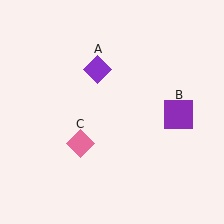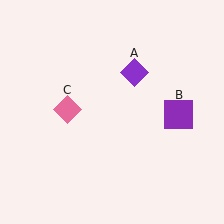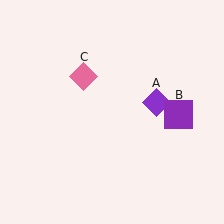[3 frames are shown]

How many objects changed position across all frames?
2 objects changed position: purple diamond (object A), pink diamond (object C).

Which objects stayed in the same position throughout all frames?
Purple square (object B) remained stationary.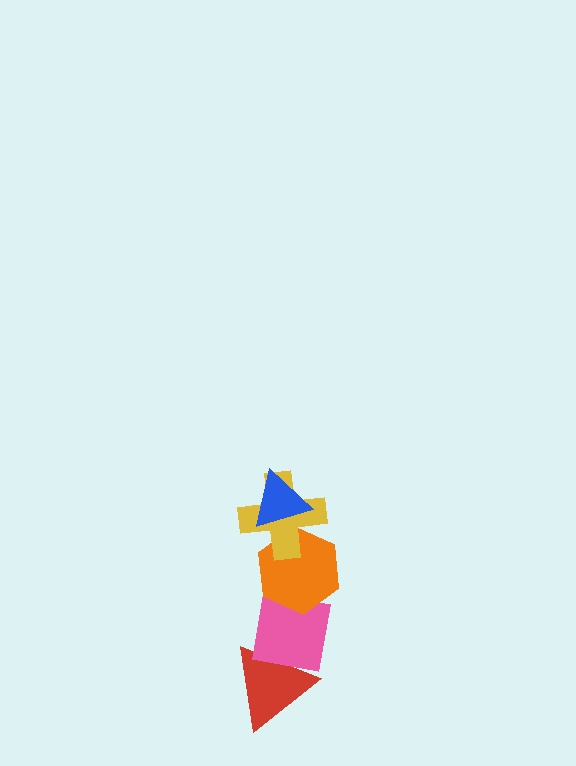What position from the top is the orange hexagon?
The orange hexagon is 3rd from the top.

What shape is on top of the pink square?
The orange hexagon is on top of the pink square.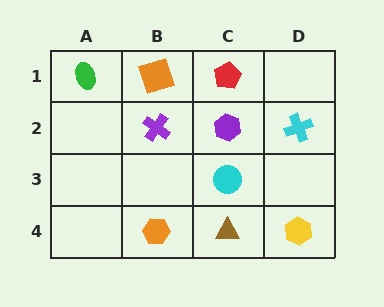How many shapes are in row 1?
3 shapes.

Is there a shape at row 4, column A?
No, that cell is empty.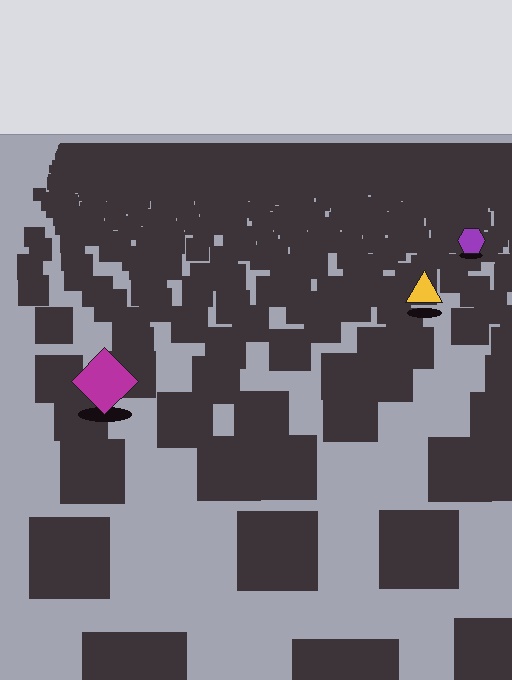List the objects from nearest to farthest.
From nearest to farthest: the magenta diamond, the yellow triangle, the purple hexagon.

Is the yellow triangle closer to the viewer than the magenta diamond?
No. The magenta diamond is closer — you can tell from the texture gradient: the ground texture is coarser near it.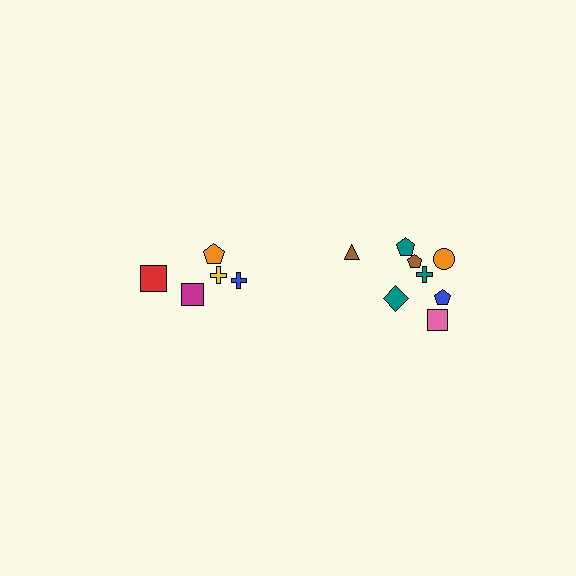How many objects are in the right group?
There are 8 objects.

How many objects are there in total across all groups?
There are 13 objects.